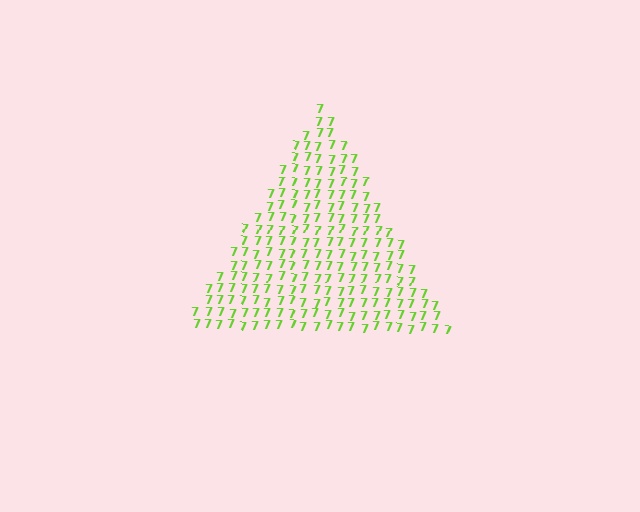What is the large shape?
The large shape is a triangle.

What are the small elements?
The small elements are digit 7's.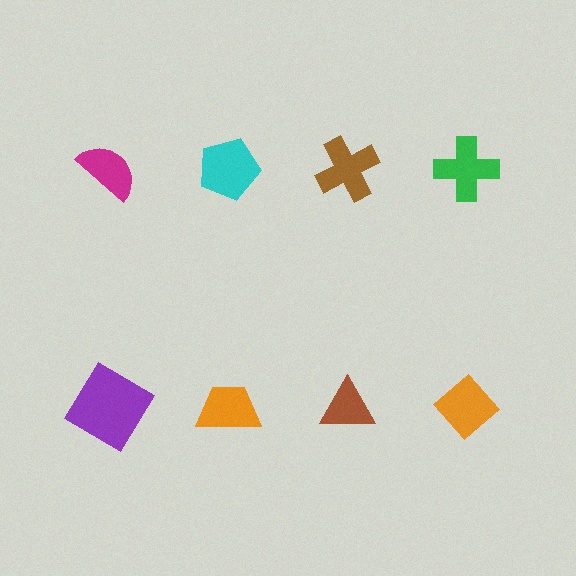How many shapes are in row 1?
4 shapes.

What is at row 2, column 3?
A brown triangle.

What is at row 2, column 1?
A purple diamond.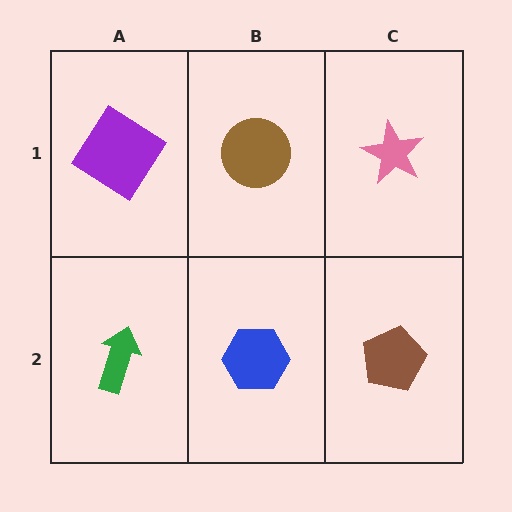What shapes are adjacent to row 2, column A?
A purple diamond (row 1, column A), a blue hexagon (row 2, column B).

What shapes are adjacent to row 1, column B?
A blue hexagon (row 2, column B), a purple diamond (row 1, column A), a pink star (row 1, column C).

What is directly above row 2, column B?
A brown circle.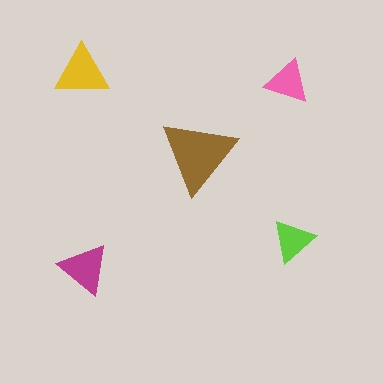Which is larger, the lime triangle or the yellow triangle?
The yellow one.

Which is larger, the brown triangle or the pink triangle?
The brown one.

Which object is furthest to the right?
The lime triangle is rightmost.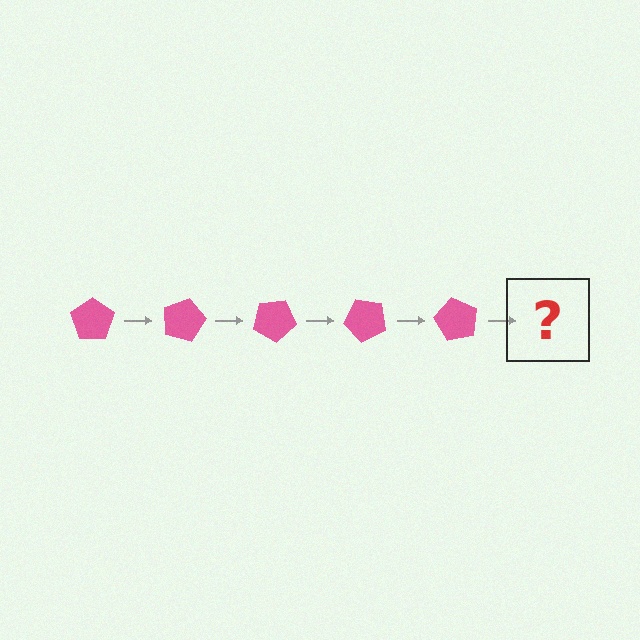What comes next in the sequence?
The next element should be a pink pentagon rotated 75 degrees.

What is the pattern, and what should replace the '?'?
The pattern is that the pentagon rotates 15 degrees each step. The '?' should be a pink pentagon rotated 75 degrees.